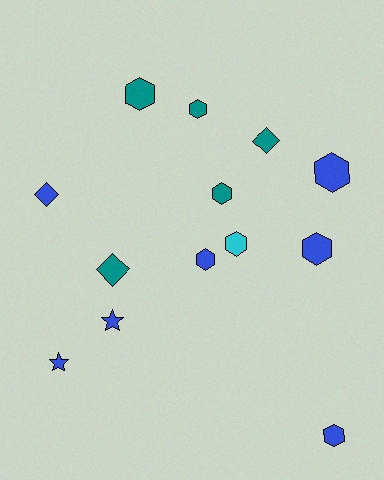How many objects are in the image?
There are 13 objects.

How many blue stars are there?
There are 2 blue stars.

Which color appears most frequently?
Blue, with 7 objects.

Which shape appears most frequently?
Hexagon, with 8 objects.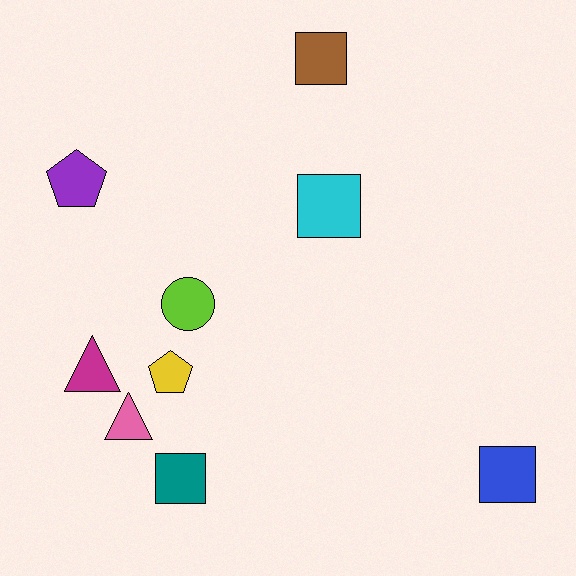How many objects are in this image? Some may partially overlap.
There are 9 objects.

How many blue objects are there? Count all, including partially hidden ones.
There is 1 blue object.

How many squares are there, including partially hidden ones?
There are 4 squares.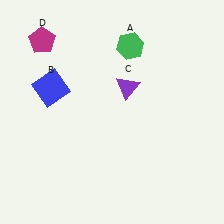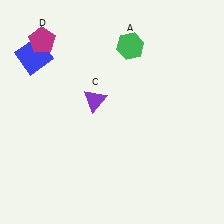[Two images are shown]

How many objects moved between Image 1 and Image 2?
2 objects moved between the two images.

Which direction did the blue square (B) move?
The blue square (B) moved up.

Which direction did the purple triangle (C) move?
The purple triangle (C) moved left.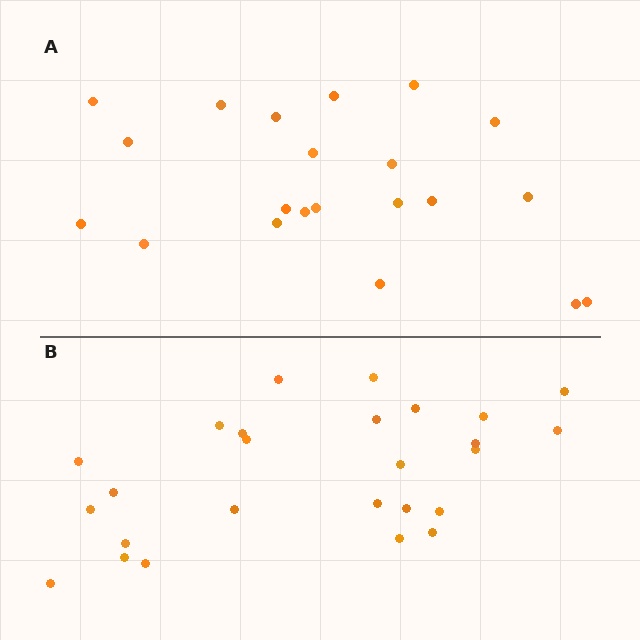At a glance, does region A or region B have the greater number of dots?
Region B (the bottom region) has more dots.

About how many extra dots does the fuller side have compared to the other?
Region B has about 5 more dots than region A.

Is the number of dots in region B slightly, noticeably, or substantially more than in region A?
Region B has only slightly more — the two regions are fairly close. The ratio is roughly 1.2 to 1.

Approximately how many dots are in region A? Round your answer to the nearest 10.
About 20 dots. (The exact count is 21, which rounds to 20.)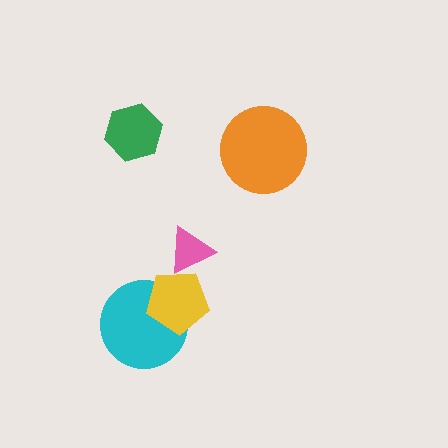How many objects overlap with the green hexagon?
0 objects overlap with the green hexagon.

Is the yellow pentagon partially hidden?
Yes, it is partially covered by another shape.